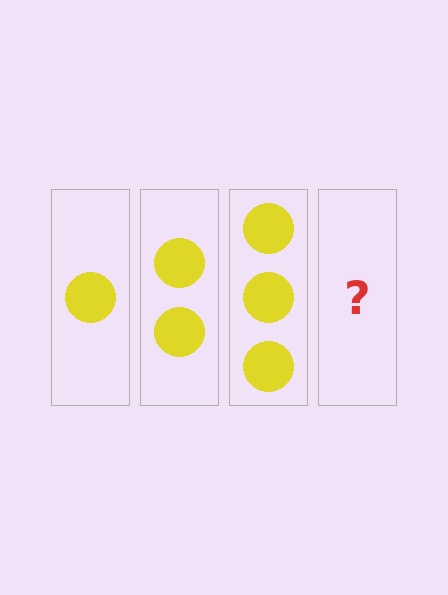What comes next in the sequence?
The next element should be 4 circles.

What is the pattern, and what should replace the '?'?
The pattern is that each step adds one more circle. The '?' should be 4 circles.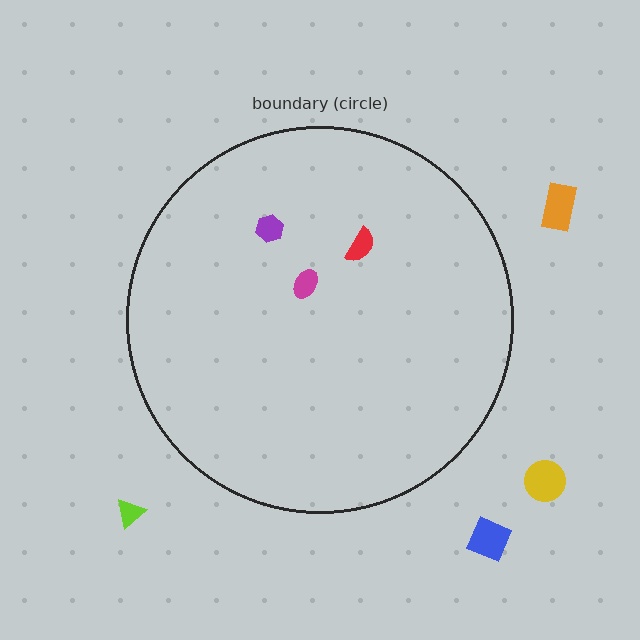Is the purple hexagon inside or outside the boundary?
Inside.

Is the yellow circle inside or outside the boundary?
Outside.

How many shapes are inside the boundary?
3 inside, 4 outside.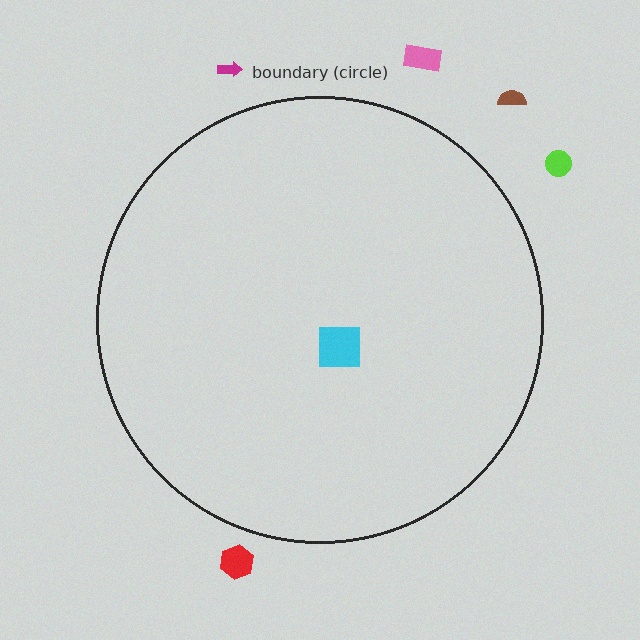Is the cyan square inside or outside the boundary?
Inside.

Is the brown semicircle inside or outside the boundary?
Outside.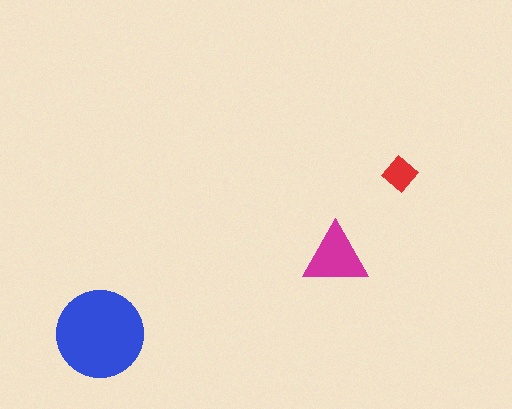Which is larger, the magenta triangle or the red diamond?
The magenta triangle.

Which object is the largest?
The blue circle.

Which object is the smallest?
The red diamond.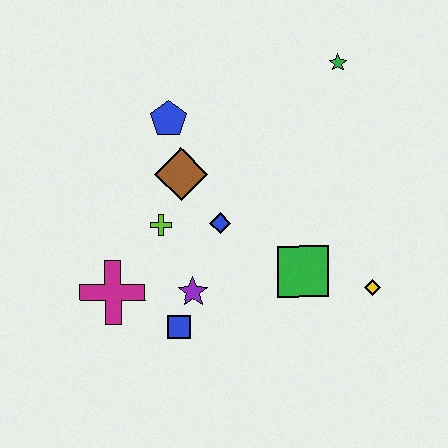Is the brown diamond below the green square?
No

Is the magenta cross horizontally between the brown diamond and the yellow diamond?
No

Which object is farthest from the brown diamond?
The yellow diamond is farthest from the brown diamond.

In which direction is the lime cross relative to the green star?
The lime cross is to the left of the green star.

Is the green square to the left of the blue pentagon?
No